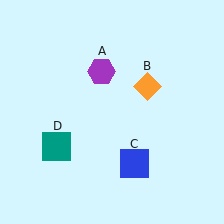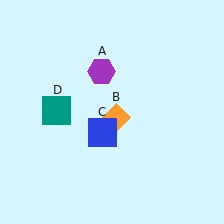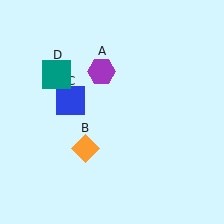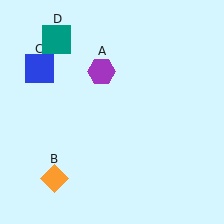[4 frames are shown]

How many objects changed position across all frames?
3 objects changed position: orange diamond (object B), blue square (object C), teal square (object D).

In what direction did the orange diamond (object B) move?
The orange diamond (object B) moved down and to the left.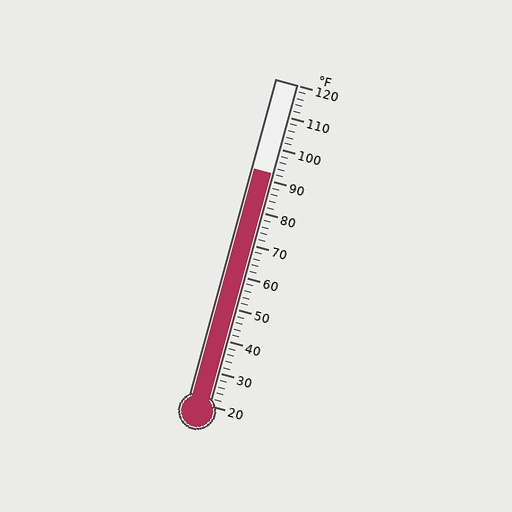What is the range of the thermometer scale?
The thermometer scale ranges from 20°F to 120°F.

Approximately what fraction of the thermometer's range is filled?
The thermometer is filled to approximately 70% of its range.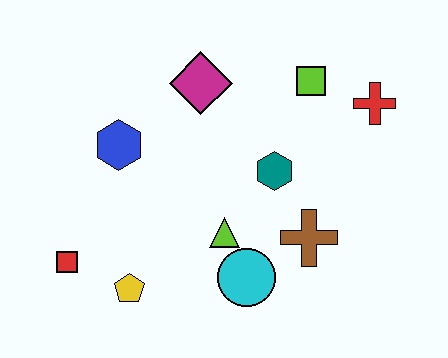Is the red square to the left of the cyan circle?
Yes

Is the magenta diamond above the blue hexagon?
Yes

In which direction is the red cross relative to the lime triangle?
The red cross is to the right of the lime triangle.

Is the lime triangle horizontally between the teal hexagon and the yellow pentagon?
Yes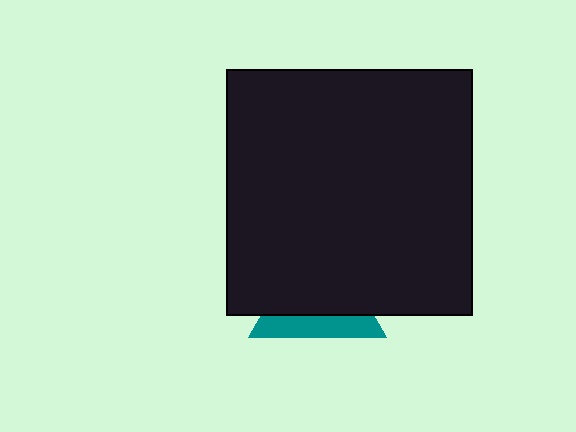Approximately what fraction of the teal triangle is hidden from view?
Roughly 67% of the teal triangle is hidden behind the black square.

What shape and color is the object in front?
The object in front is a black square.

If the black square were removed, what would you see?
You would see the complete teal triangle.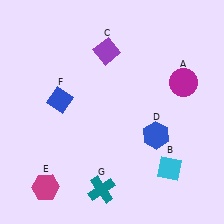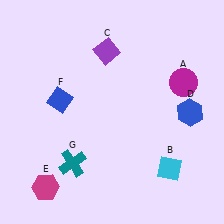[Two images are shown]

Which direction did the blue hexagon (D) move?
The blue hexagon (D) moved right.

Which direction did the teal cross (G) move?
The teal cross (G) moved left.